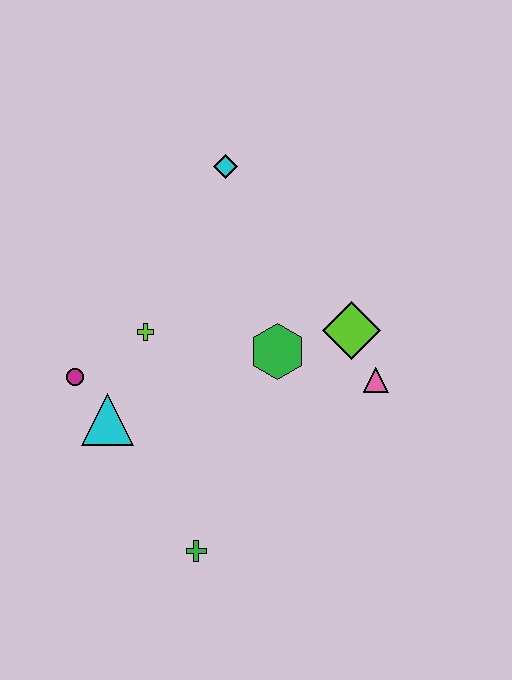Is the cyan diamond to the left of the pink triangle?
Yes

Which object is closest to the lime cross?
The magenta circle is closest to the lime cross.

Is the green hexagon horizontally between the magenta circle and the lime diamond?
Yes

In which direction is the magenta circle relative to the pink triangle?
The magenta circle is to the left of the pink triangle.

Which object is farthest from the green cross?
The cyan diamond is farthest from the green cross.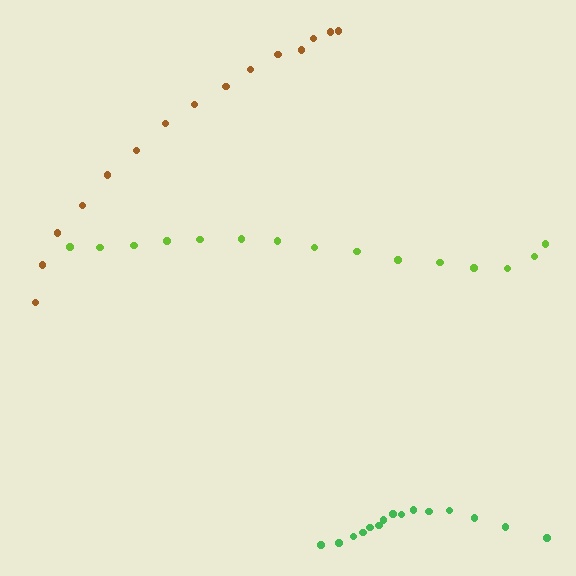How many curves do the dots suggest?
There are 3 distinct paths.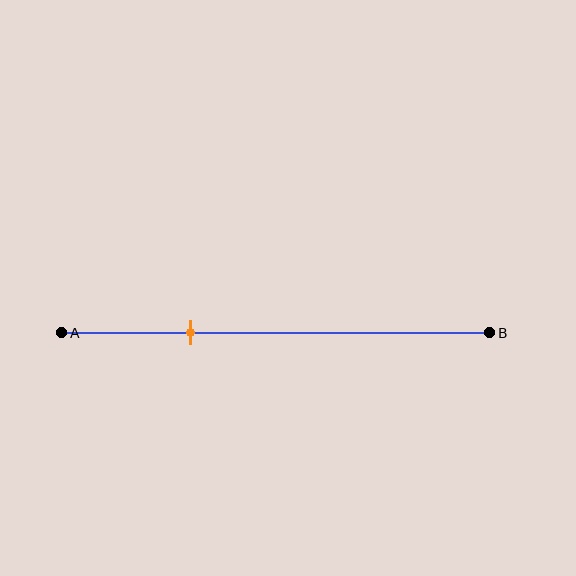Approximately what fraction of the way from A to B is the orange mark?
The orange mark is approximately 30% of the way from A to B.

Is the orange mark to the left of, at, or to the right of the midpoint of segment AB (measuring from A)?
The orange mark is to the left of the midpoint of segment AB.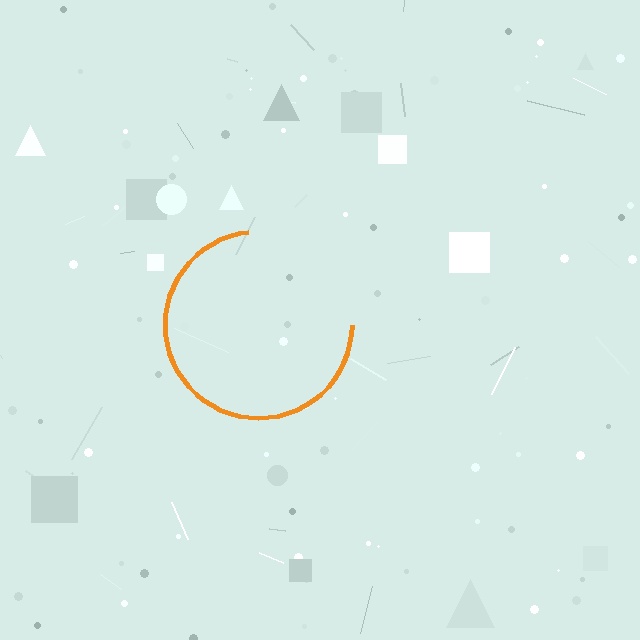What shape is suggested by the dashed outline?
The dashed outline suggests a circle.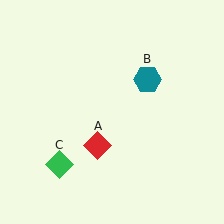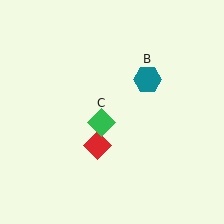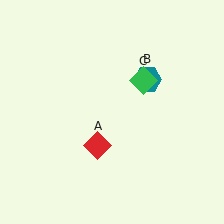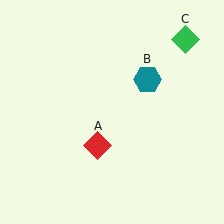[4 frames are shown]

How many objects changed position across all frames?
1 object changed position: green diamond (object C).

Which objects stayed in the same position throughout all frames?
Red diamond (object A) and teal hexagon (object B) remained stationary.